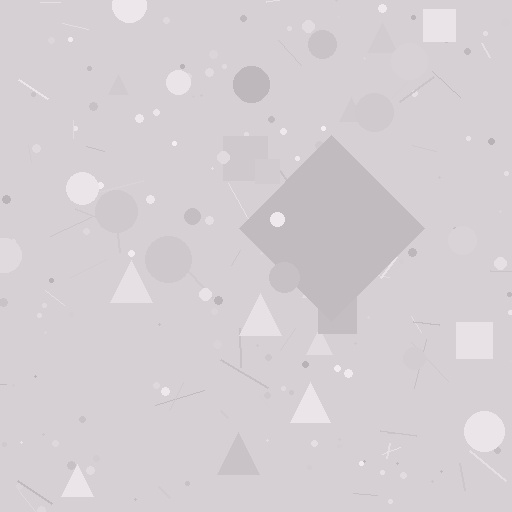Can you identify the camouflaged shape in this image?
The camouflaged shape is a diamond.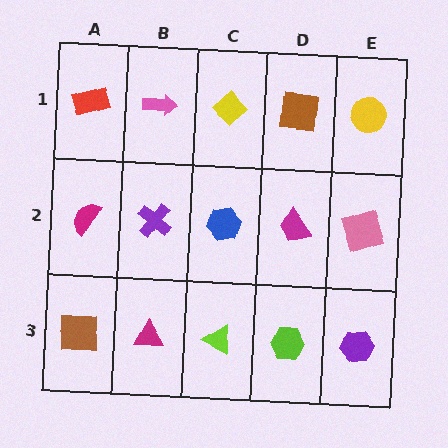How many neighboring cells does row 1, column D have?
3.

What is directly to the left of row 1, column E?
A brown square.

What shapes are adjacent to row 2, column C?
A yellow diamond (row 1, column C), a lime triangle (row 3, column C), a purple cross (row 2, column B), a magenta trapezoid (row 2, column D).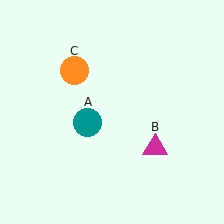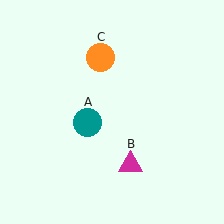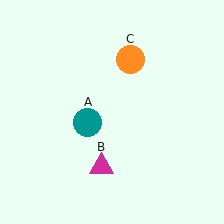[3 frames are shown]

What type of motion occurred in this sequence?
The magenta triangle (object B), orange circle (object C) rotated clockwise around the center of the scene.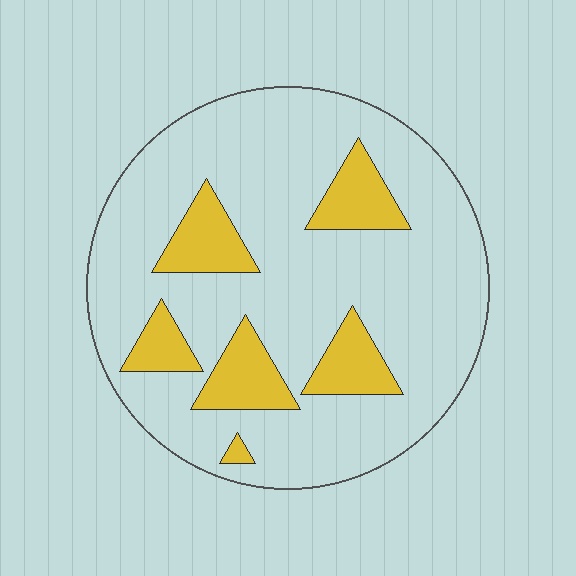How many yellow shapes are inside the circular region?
6.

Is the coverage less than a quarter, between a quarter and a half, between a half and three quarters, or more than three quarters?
Less than a quarter.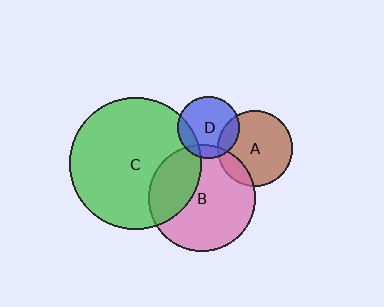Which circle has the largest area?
Circle C (green).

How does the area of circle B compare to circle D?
Approximately 3.0 times.